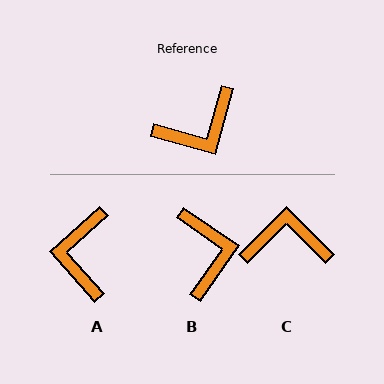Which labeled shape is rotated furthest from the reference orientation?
C, about 151 degrees away.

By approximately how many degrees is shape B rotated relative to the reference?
Approximately 71 degrees counter-clockwise.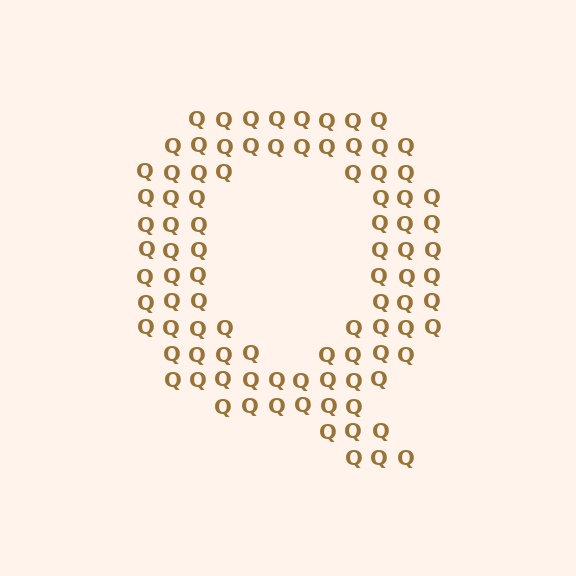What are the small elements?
The small elements are letter Q's.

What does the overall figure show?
The overall figure shows the letter Q.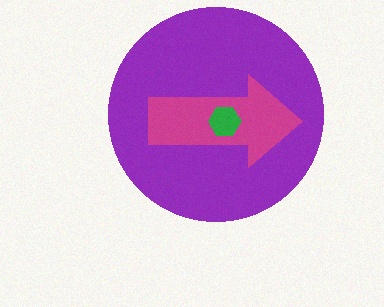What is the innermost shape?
The green hexagon.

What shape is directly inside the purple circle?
The magenta arrow.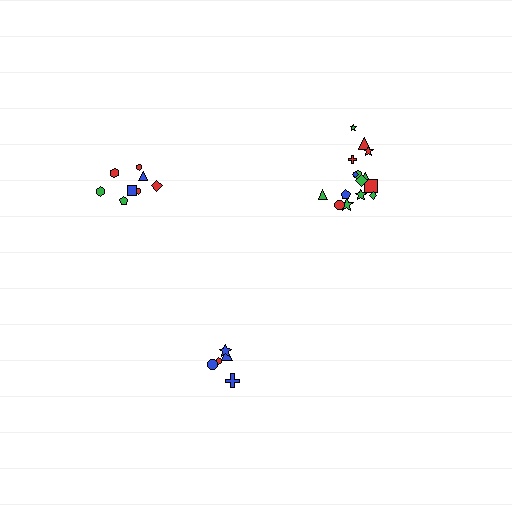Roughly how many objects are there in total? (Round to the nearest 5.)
Roughly 30 objects in total.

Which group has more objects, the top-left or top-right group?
The top-right group.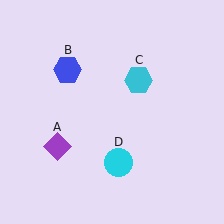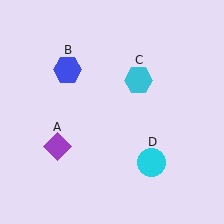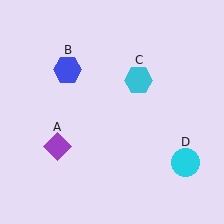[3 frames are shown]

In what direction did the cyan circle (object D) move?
The cyan circle (object D) moved right.